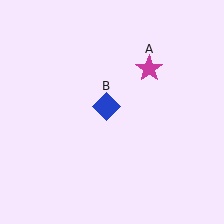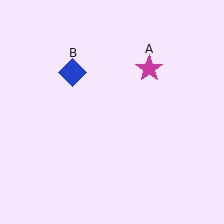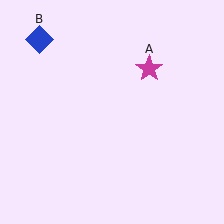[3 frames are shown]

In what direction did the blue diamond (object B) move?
The blue diamond (object B) moved up and to the left.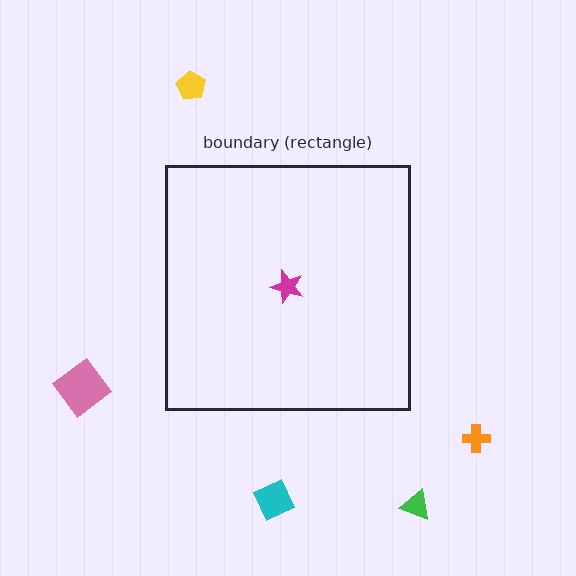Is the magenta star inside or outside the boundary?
Inside.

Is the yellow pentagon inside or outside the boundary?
Outside.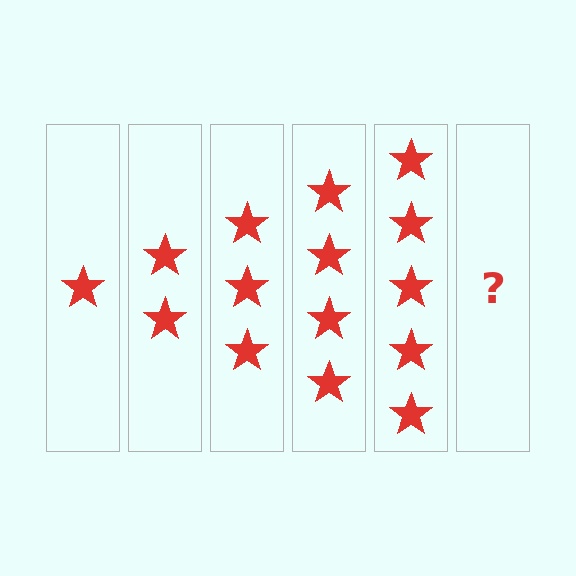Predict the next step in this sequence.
The next step is 6 stars.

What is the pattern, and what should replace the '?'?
The pattern is that each step adds one more star. The '?' should be 6 stars.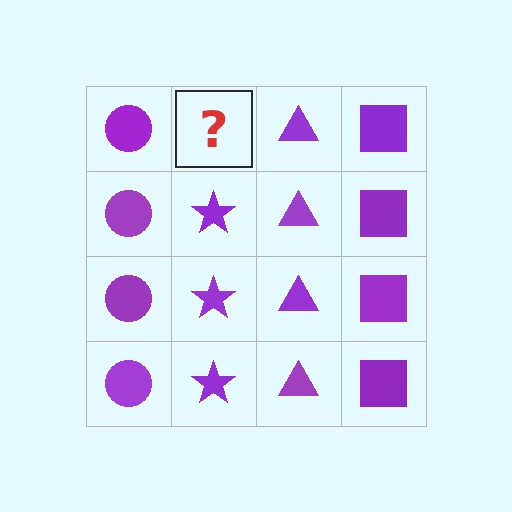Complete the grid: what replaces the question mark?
The question mark should be replaced with a purple star.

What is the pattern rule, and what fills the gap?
The rule is that each column has a consistent shape. The gap should be filled with a purple star.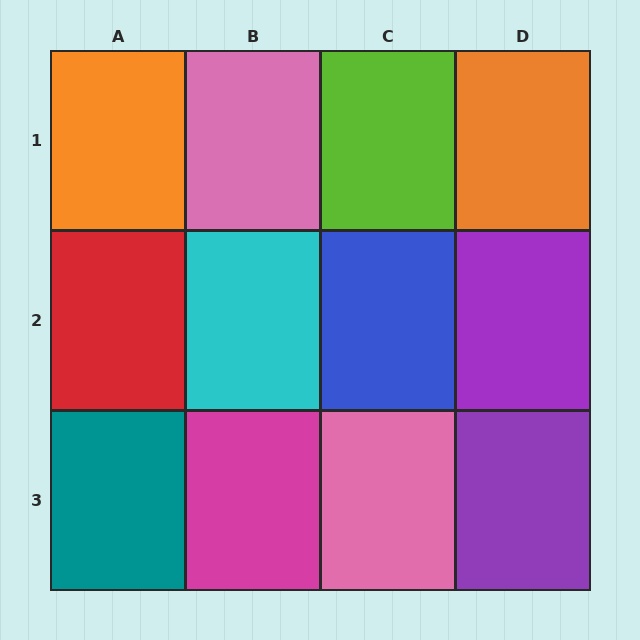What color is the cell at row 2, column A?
Red.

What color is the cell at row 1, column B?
Pink.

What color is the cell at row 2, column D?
Purple.